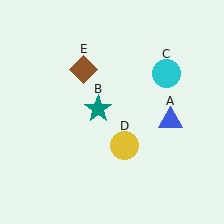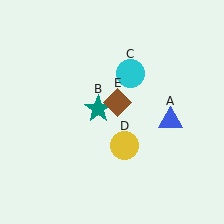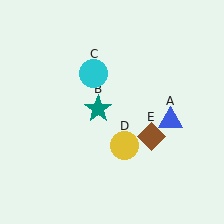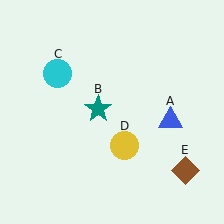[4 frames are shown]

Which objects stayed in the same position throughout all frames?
Blue triangle (object A) and teal star (object B) and yellow circle (object D) remained stationary.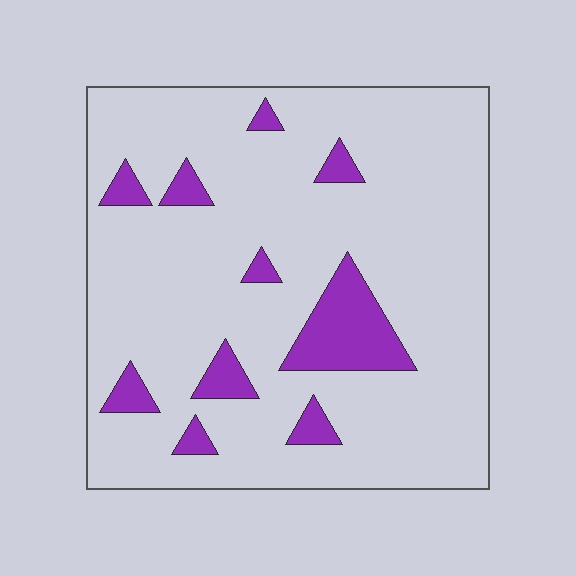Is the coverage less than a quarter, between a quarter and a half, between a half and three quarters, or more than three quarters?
Less than a quarter.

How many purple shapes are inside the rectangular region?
10.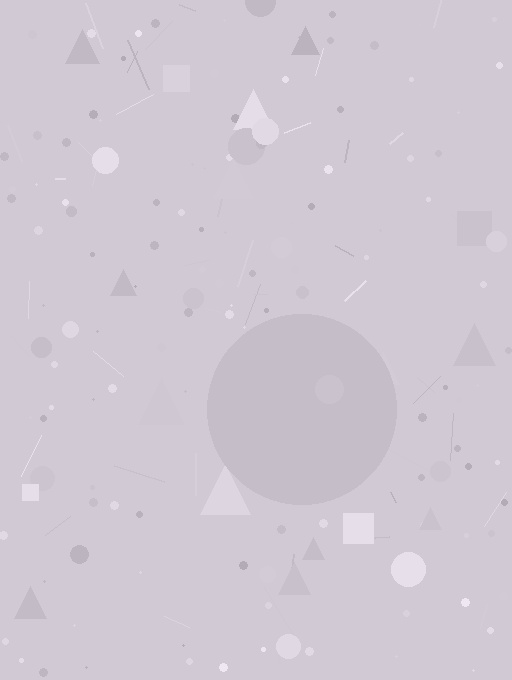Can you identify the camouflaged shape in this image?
The camouflaged shape is a circle.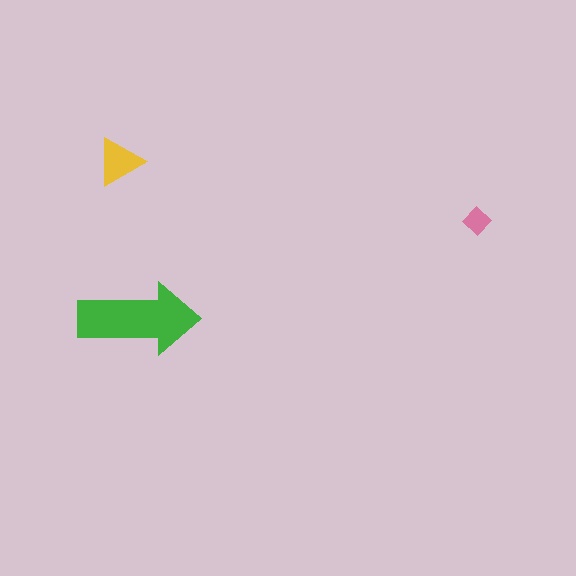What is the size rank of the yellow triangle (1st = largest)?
2nd.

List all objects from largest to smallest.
The green arrow, the yellow triangle, the pink diamond.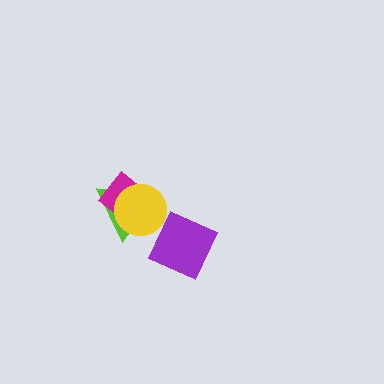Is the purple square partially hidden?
No, no other shape covers it.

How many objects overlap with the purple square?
0 objects overlap with the purple square.